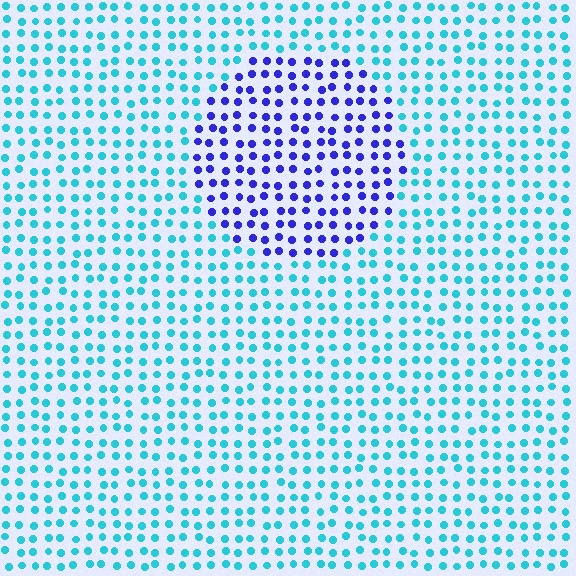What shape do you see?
I see a circle.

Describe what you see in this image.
The image is filled with small cyan elements in a uniform arrangement. A circle-shaped region is visible where the elements are tinted to a slightly different hue, forming a subtle color boundary.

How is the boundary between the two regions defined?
The boundary is defined purely by a slight shift in hue (about 59 degrees). Spacing, size, and orientation are identical on both sides.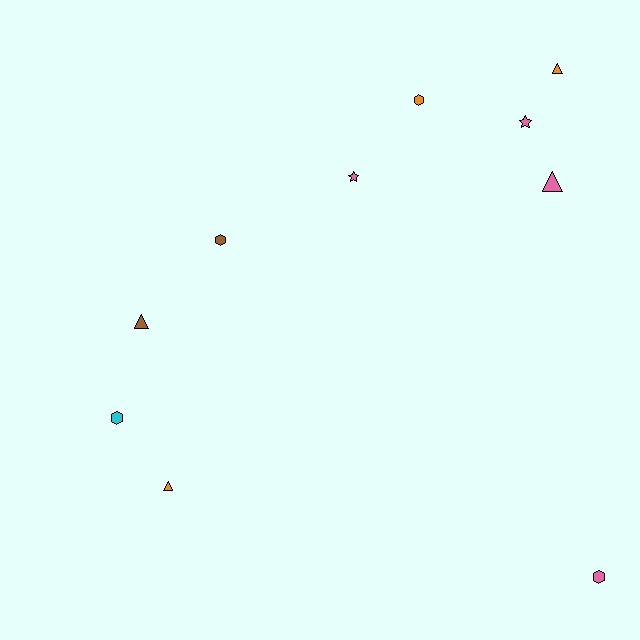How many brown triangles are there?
There is 1 brown triangle.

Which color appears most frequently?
Pink, with 4 objects.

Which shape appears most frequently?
Hexagon, with 4 objects.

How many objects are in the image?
There are 10 objects.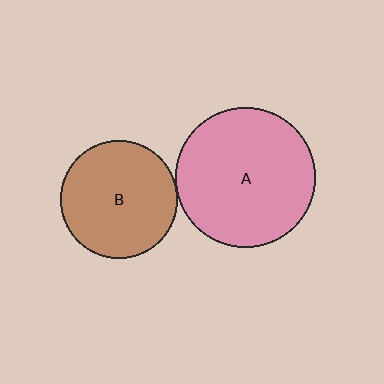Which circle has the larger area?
Circle A (pink).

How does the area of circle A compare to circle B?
Approximately 1.4 times.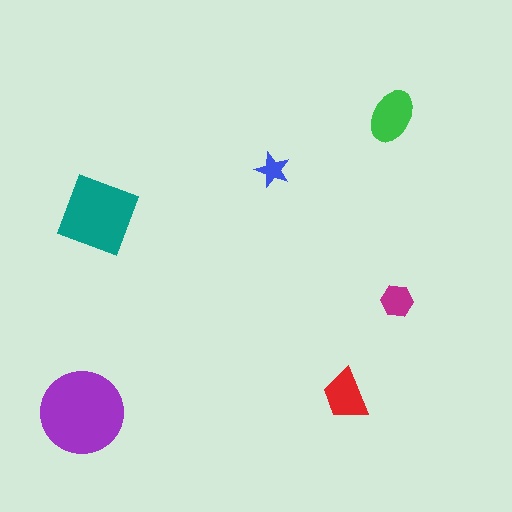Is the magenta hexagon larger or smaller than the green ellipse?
Smaller.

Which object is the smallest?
The blue star.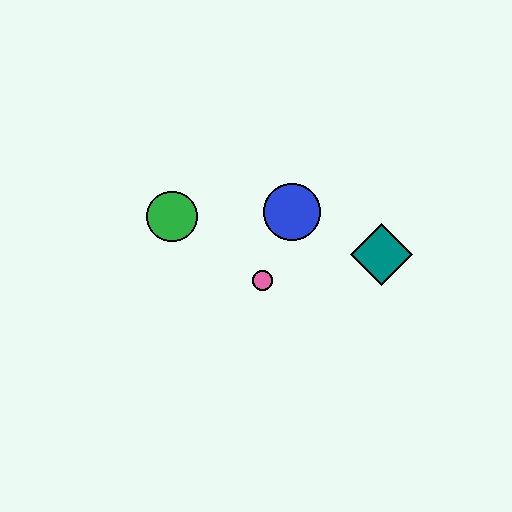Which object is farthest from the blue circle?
The green circle is farthest from the blue circle.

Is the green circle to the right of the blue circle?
No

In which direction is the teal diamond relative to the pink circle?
The teal diamond is to the right of the pink circle.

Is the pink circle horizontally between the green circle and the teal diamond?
Yes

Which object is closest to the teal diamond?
The blue circle is closest to the teal diamond.